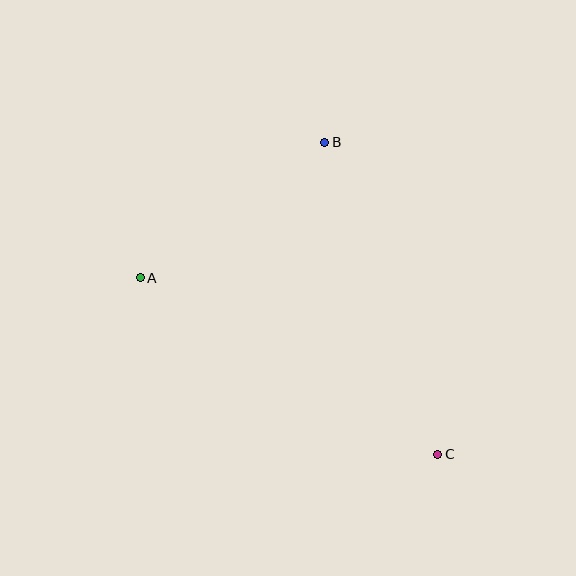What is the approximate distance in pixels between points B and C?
The distance between B and C is approximately 332 pixels.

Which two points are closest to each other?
Points A and B are closest to each other.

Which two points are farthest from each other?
Points A and C are farthest from each other.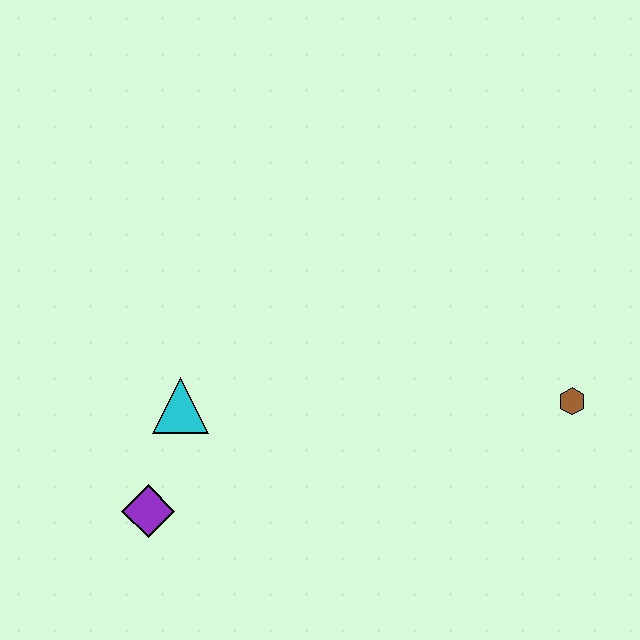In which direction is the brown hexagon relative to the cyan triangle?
The brown hexagon is to the right of the cyan triangle.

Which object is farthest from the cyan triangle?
The brown hexagon is farthest from the cyan triangle.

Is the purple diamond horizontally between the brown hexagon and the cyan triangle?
No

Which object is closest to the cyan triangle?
The purple diamond is closest to the cyan triangle.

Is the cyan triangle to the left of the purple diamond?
No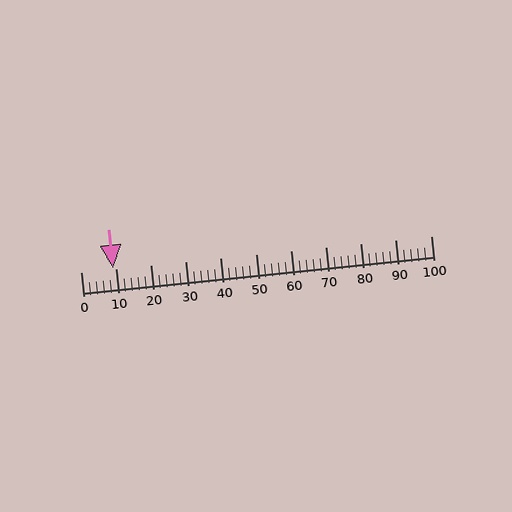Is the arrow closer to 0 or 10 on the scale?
The arrow is closer to 10.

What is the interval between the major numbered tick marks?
The major tick marks are spaced 10 units apart.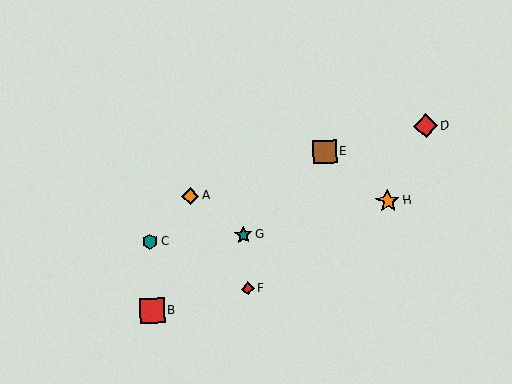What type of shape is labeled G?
Shape G is a teal star.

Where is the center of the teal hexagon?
The center of the teal hexagon is at (150, 242).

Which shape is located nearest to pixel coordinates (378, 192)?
The orange star (labeled H) at (388, 201) is nearest to that location.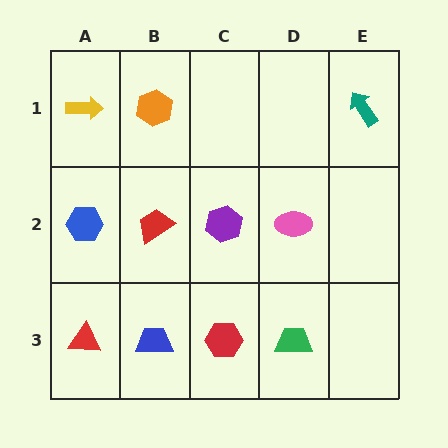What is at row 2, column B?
A red trapezoid.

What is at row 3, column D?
A green trapezoid.